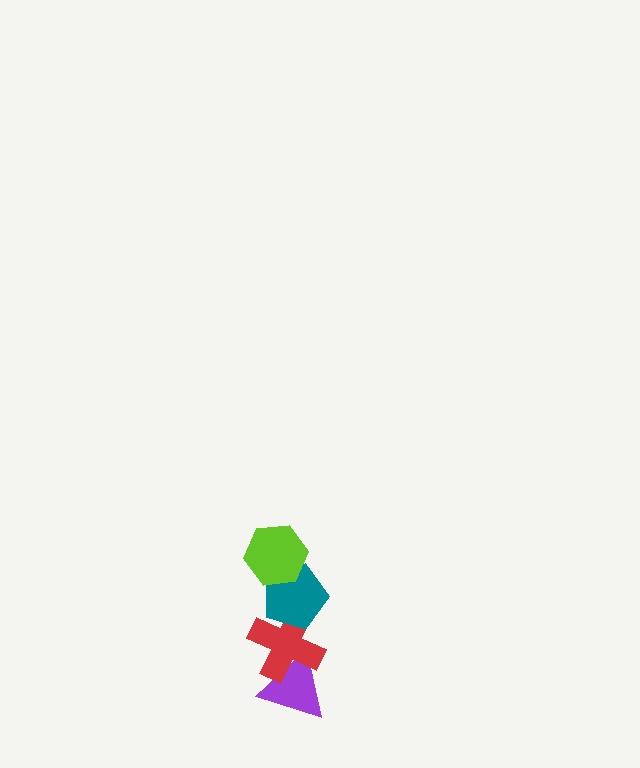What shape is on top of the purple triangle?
The red cross is on top of the purple triangle.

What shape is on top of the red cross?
The teal pentagon is on top of the red cross.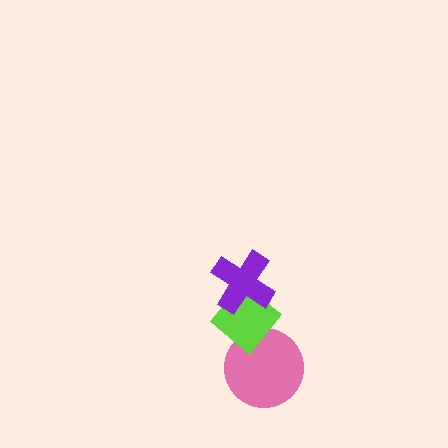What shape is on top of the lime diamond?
The purple cross is on top of the lime diamond.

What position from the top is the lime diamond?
The lime diamond is 2nd from the top.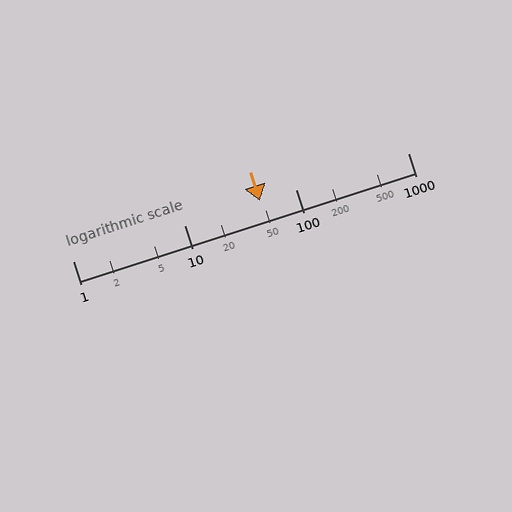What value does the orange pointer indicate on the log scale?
The pointer indicates approximately 47.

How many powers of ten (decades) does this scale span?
The scale spans 3 decades, from 1 to 1000.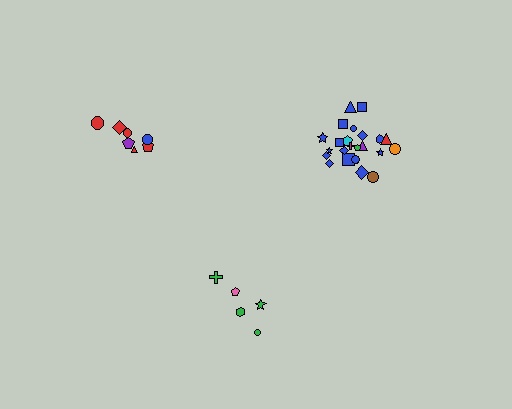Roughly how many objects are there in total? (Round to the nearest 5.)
Roughly 35 objects in total.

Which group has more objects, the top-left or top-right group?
The top-right group.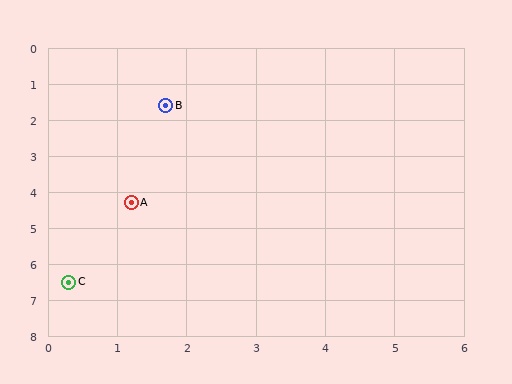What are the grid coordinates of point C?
Point C is at approximately (0.3, 6.5).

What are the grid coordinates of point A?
Point A is at approximately (1.2, 4.3).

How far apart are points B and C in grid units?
Points B and C are about 5.1 grid units apart.